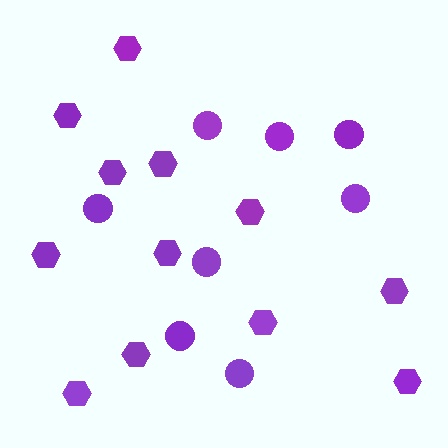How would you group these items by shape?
There are 2 groups: one group of circles (8) and one group of hexagons (12).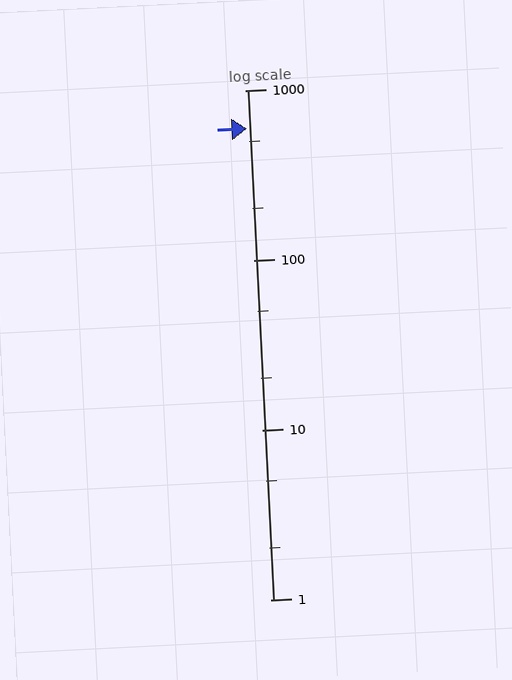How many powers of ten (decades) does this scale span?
The scale spans 3 decades, from 1 to 1000.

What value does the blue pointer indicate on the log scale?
The pointer indicates approximately 590.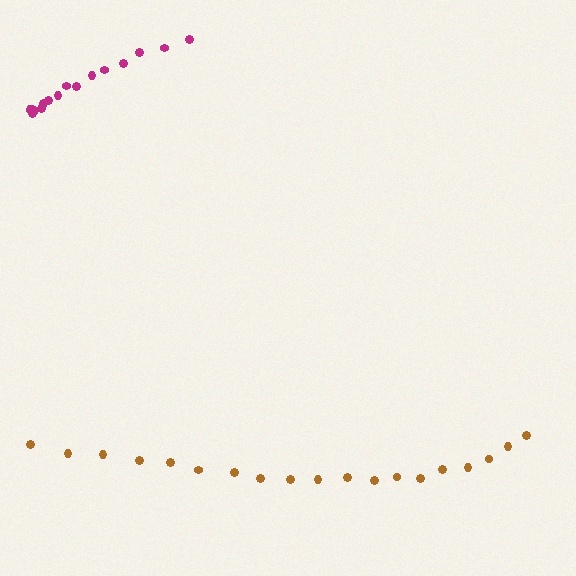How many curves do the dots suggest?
There are 2 distinct paths.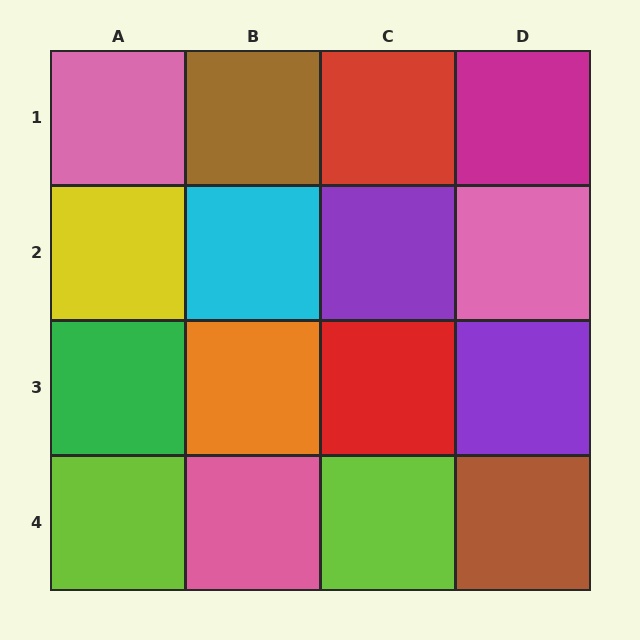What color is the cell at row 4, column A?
Lime.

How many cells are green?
1 cell is green.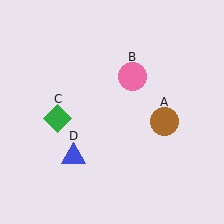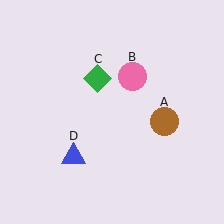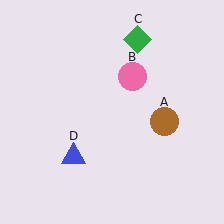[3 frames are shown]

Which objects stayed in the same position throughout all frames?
Brown circle (object A) and pink circle (object B) and blue triangle (object D) remained stationary.